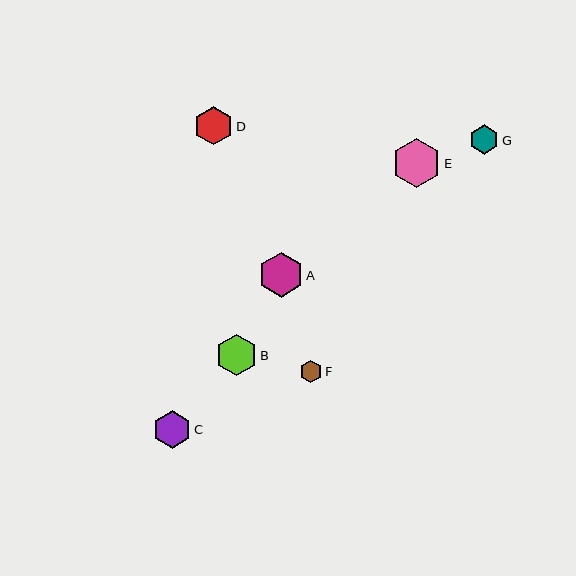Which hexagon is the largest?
Hexagon E is the largest with a size of approximately 48 pixels.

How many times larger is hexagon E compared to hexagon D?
Hexagon E is approximately 1.3 times the size of hexagon D.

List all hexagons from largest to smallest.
From largest to smallest: E, A, B, D, C, G, F.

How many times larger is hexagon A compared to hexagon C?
Hexagon A is approximately 1.2 times the size of hexagon C.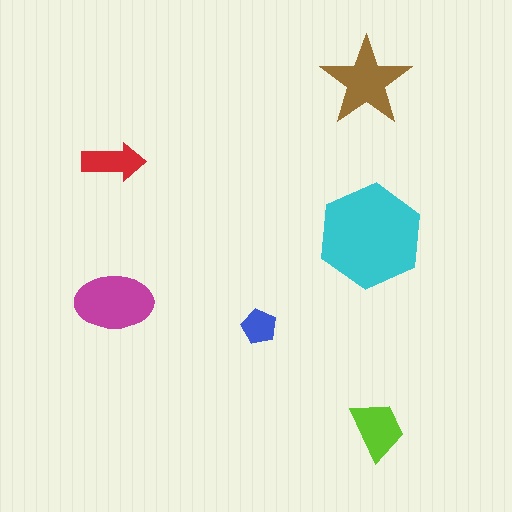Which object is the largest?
The cyan hexagon.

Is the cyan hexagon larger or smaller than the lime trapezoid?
Larger.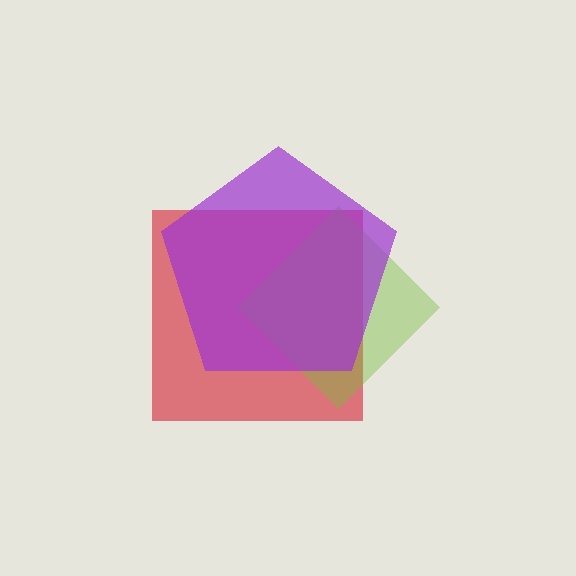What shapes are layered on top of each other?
The layered shapes are: a red square, a lime diamond, a purple pentagon.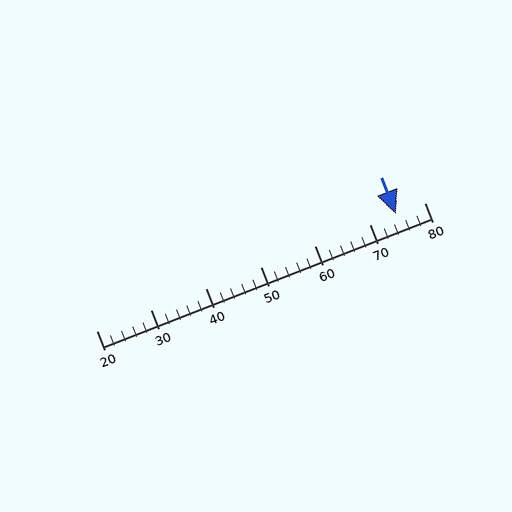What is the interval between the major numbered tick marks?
The major tick marks are spaced 10 units apart.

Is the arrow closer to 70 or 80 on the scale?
The arrow is closer to 70.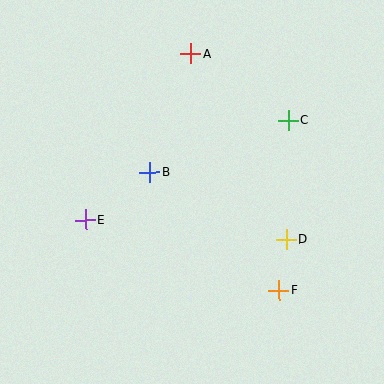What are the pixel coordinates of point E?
Point E is at (85, 220).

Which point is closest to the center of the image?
Point B at (149, 172) is closest to the center.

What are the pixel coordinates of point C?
Point C is at (288, 121).